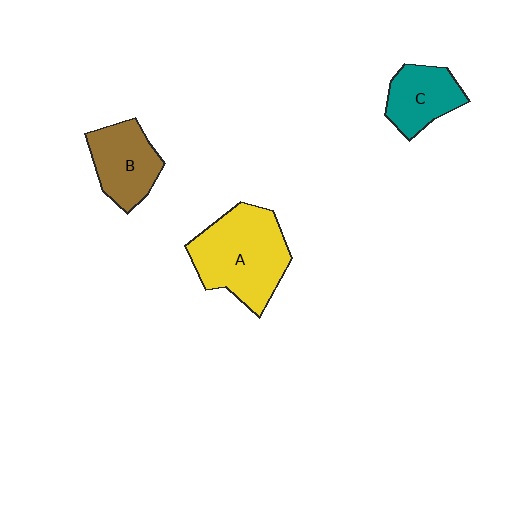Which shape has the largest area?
Shape A (yellow).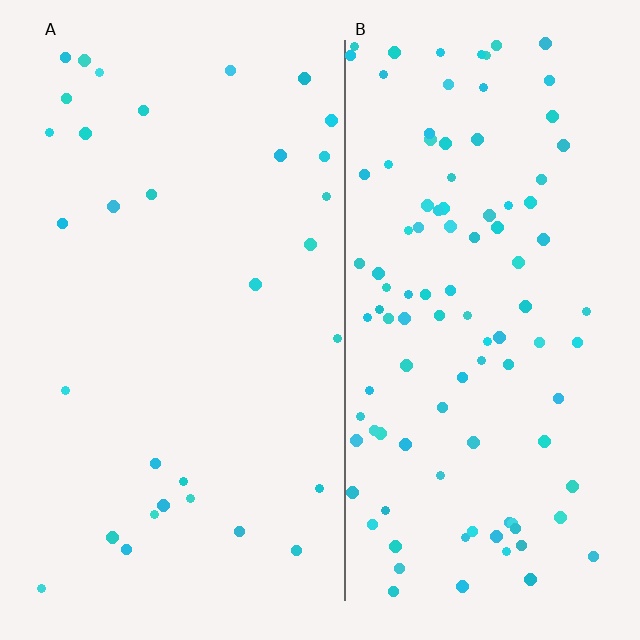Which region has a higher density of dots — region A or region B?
B (the right).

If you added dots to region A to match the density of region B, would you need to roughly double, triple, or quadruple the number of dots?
Approximately triple.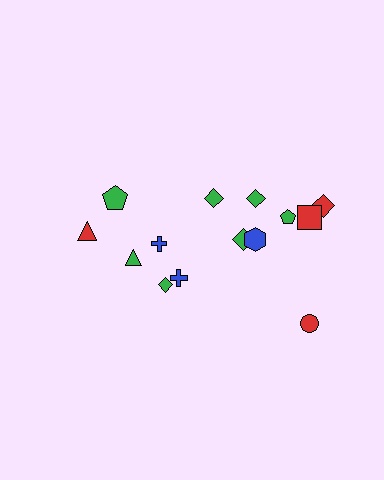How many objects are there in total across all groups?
There are 14 objects.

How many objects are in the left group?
There are 6 objects.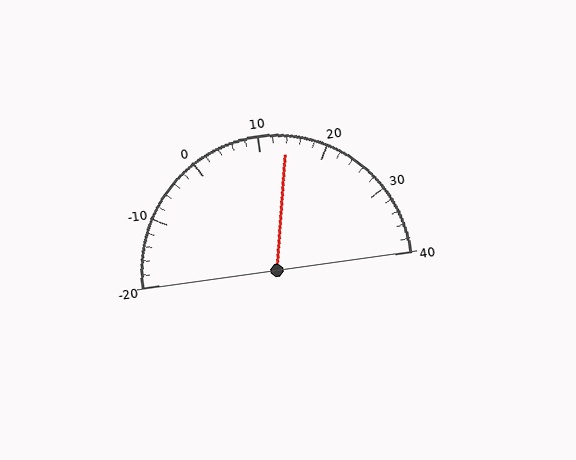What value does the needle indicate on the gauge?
The needle indicates approximately 14.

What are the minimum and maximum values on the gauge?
The gauge ranges from -20 to 40.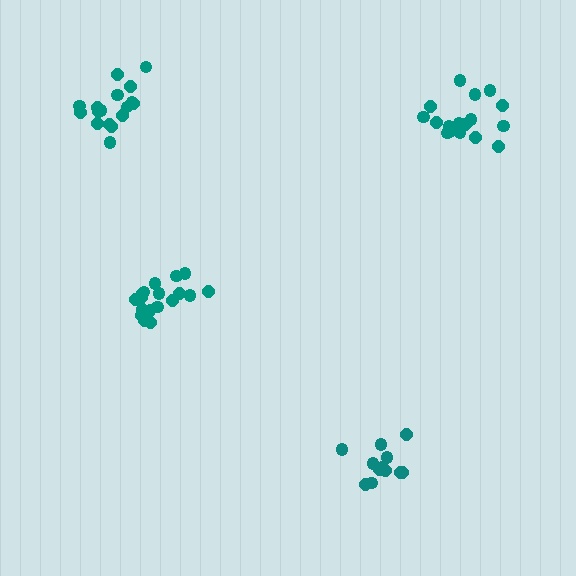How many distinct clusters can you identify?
There are 4 distinct clusters.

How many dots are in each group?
Group 1: 12 dots, Group 2: 18 dots, Group 3: 18 dots, Group 4: 17 dots (65 total).